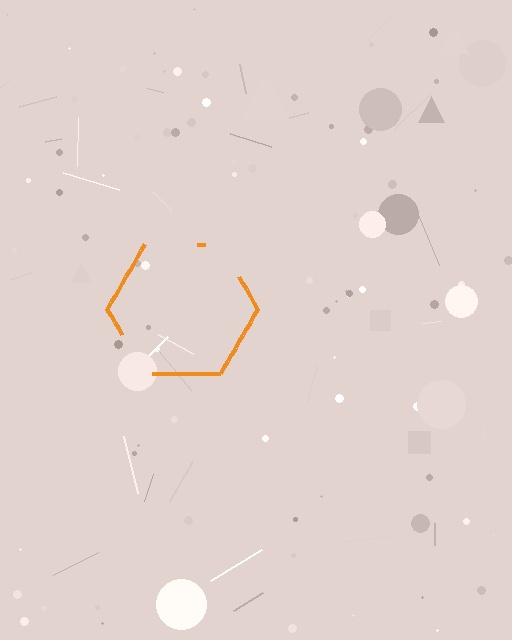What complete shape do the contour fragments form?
The contour fragments form a hexagon.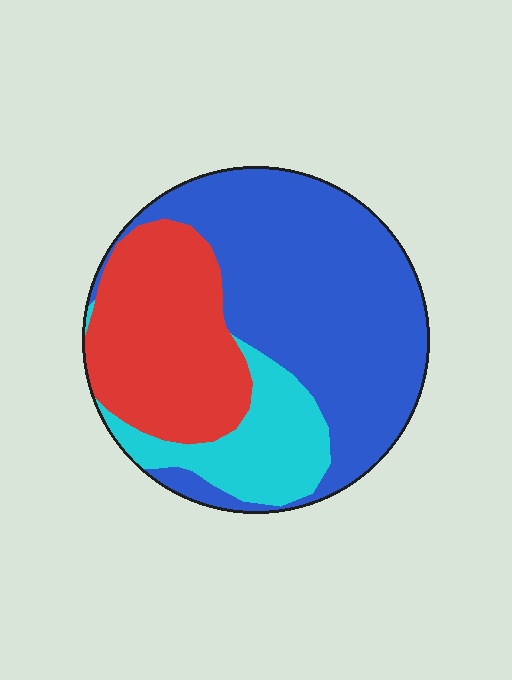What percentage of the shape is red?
Red takes up between a quarter and a half of the shape.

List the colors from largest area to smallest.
From largest to smallest: blue, red, cyan.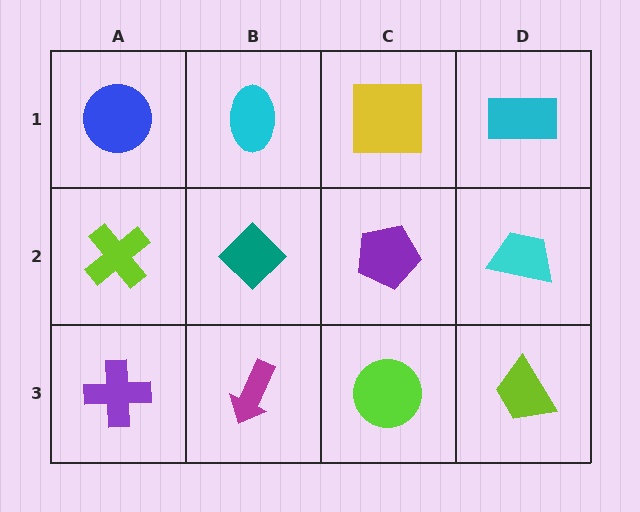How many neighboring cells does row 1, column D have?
2.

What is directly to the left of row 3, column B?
A purple cross.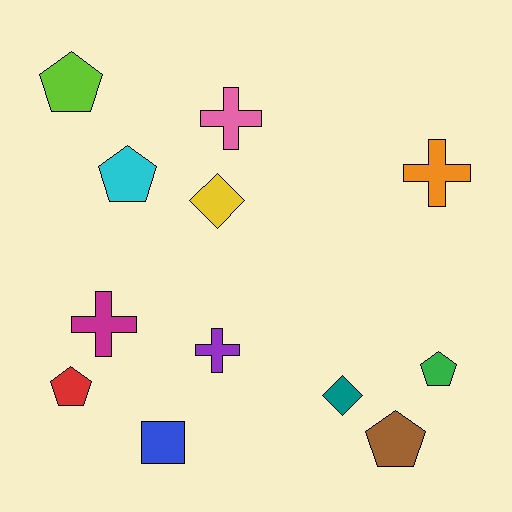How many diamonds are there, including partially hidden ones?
There are 2 diamonds.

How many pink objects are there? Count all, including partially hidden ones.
There is 1 pink object.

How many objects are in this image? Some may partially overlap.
There are 12 objects.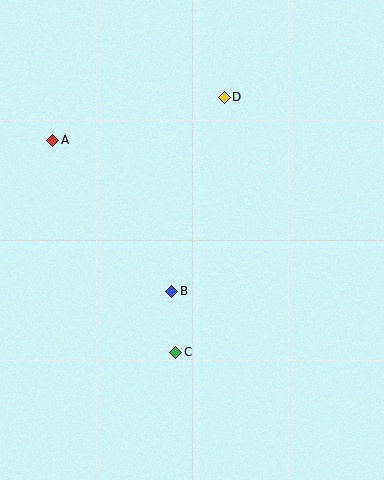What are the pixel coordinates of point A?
Point A is at (53, 140).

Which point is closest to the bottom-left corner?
Point C is closest to the bottom-left corner.